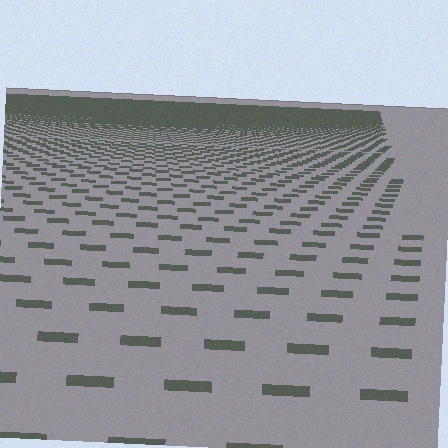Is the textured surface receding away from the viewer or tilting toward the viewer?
The surface is receding away from the viewer. Texture elements get smaller and denser toward the top.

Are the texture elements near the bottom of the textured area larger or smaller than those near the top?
Larger. Near the bottom, elements are closer to the viewer and appear at a bigger on-screen size.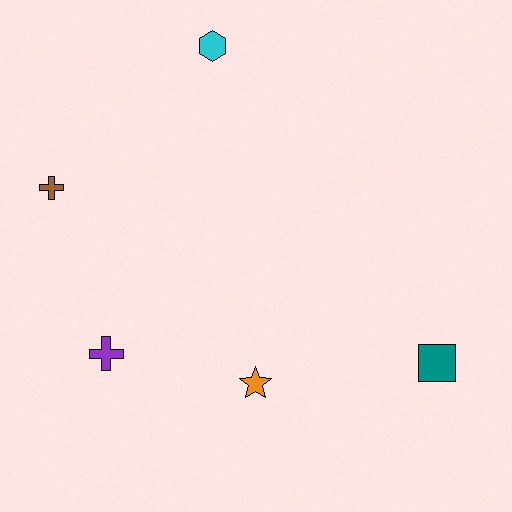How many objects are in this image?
There are 5 objects.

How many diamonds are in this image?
There are no diamonds.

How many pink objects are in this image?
There are no pink objects.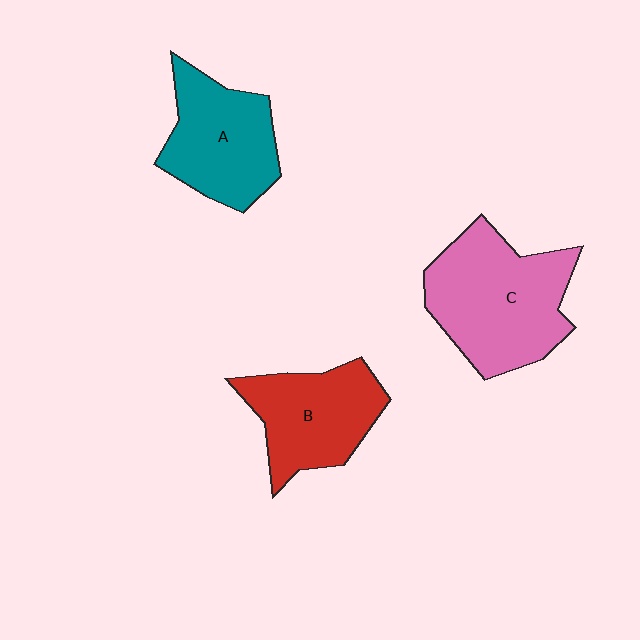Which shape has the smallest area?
Shape B (red).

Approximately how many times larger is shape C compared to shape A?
Approximately 1.3 times.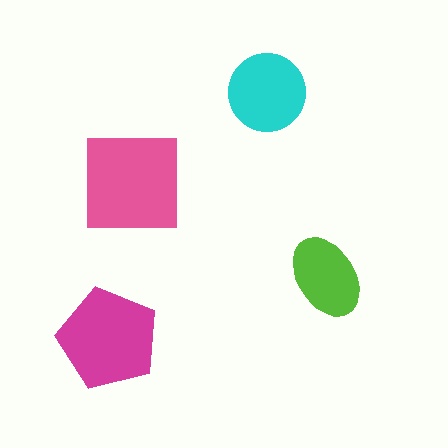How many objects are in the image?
There are 4 objects in the image.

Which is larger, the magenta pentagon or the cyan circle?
The magenta pentagon.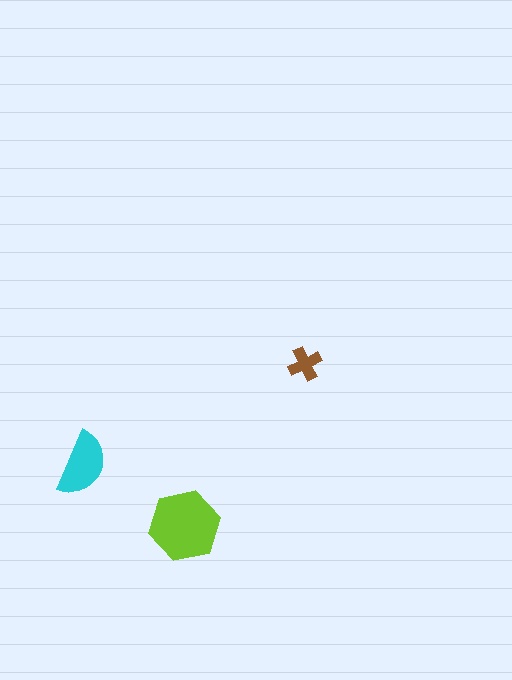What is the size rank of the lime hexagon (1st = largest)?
1st.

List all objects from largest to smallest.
The lime hexagon, the cyan semicircle, the brown cross.